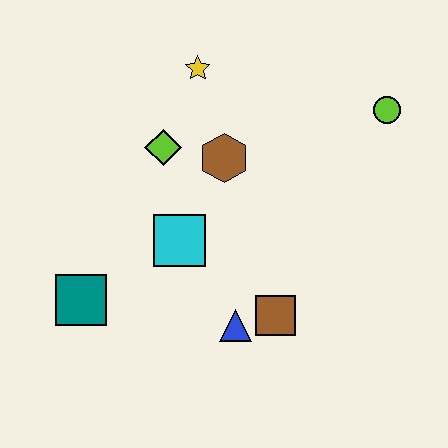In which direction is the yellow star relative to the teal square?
The yellow star is above the teal square.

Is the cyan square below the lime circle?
Yes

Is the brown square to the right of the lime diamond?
Yes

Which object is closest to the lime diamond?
The brown hexagon is closest to the lime diamond.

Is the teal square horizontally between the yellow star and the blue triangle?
No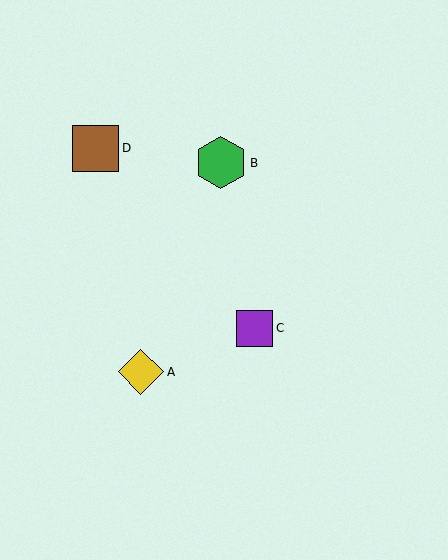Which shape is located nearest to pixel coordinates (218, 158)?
The green hexagon (labeled B) at (221, 163) is nearest to that location.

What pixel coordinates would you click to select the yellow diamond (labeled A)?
Click at (141, 372) to select the yellow diamond A.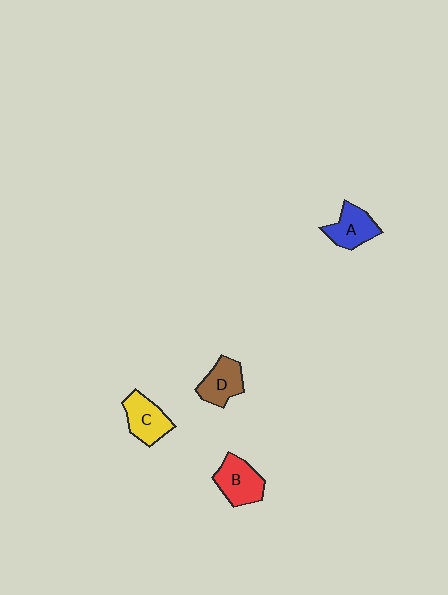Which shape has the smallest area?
Shape D (brown).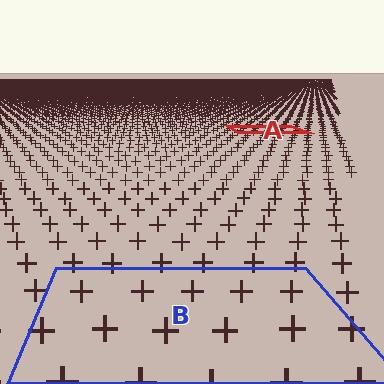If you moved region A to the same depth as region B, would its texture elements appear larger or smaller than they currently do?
They would appear larger. At a closer depth, the same texture elements are projected at a bigger on-screen size.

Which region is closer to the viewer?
Region B is closer. The texture elements there are larger and more spread out.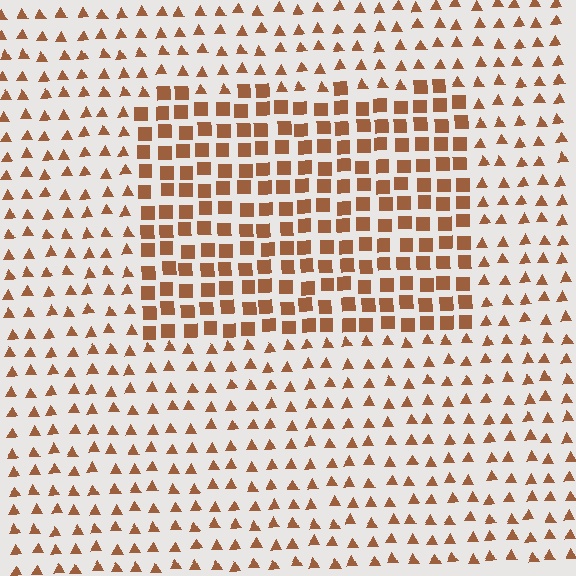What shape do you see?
I see a rectangle.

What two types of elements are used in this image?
The image uses squares inside the rectangle region and triangles outside it.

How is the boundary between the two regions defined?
The boundary is defined by a change in element shape: squares inside vs. triangles outside. All elements share the same color and spacing.